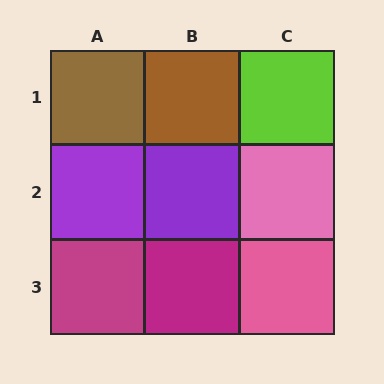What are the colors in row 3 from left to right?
Magenta, magenta, pink.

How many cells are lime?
1 cell is lime.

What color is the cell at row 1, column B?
Brown.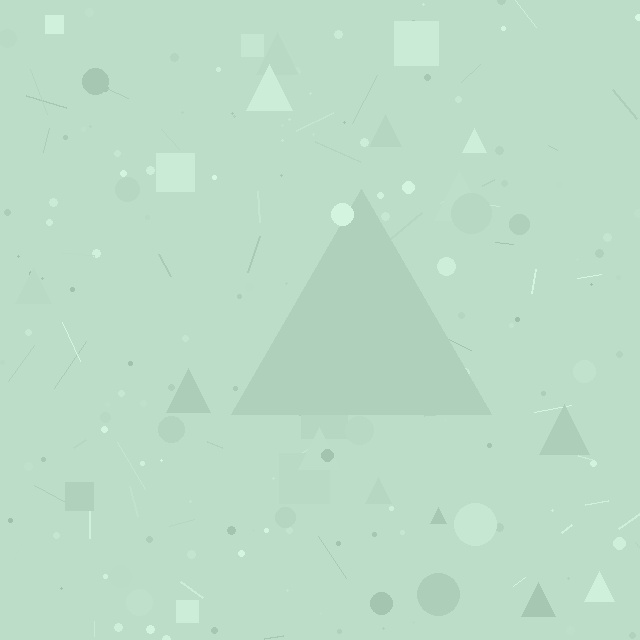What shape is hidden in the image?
A triangle is hidden in the image.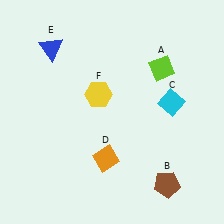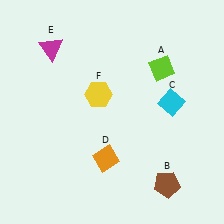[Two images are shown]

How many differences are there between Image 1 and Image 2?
There is 1 difference between the two images.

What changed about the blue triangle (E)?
In Image 1, E is blue. In Image 2, it changed to magenta.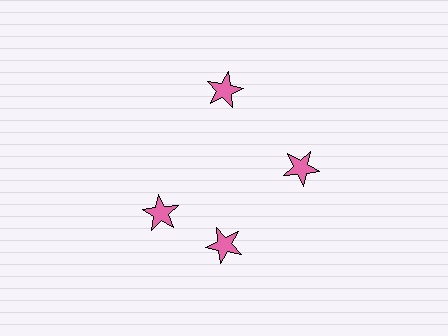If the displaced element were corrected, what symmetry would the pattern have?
It would have 4-fold rotational symmetry — the pattern would map onto itself every 90 degrees.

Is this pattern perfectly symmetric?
No. The 4 pink stars are arranged in a ring, but one element near the 9 o'clock position is rotated out of alignment along the ring, breaking the 4-fold rotational symmetry.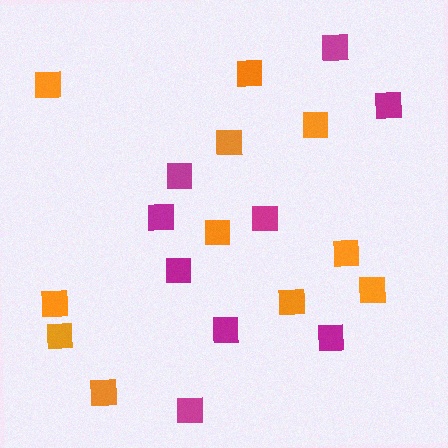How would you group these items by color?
There are 2 groups: one group of magenta squares (9) and one group of orange squares (11).